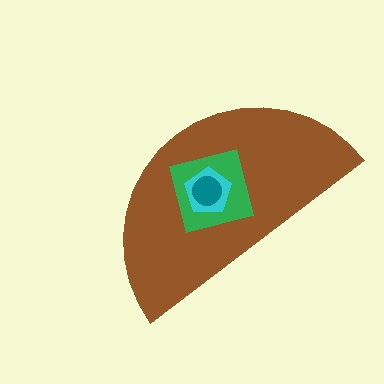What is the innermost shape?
The teal circle.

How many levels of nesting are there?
4.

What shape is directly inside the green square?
The cyan pentagon.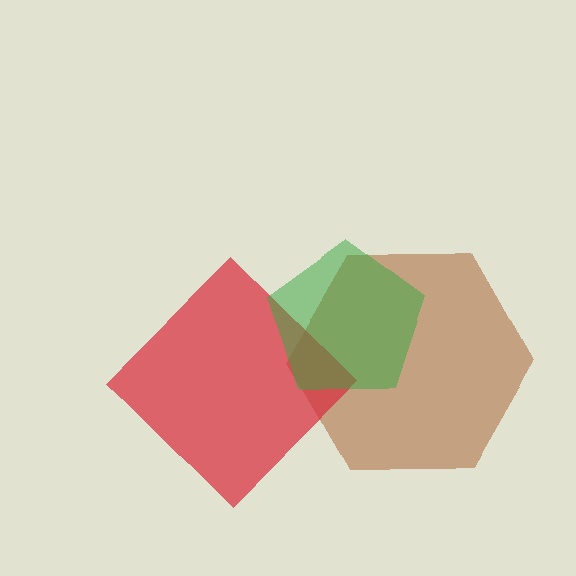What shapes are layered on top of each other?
The layered shapes are: a brown hexagon, a red diamond, a green pentagon.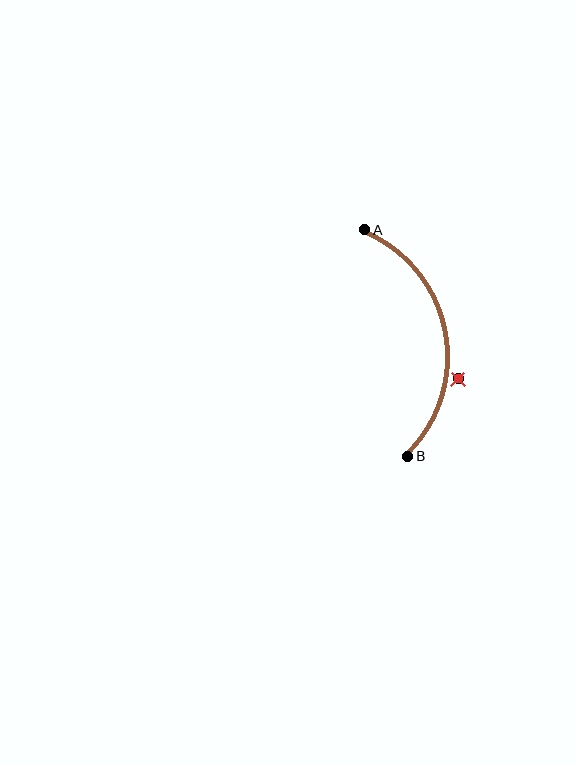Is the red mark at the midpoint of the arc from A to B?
No — the red mark does not lie on the arc at all. It sits slightly outside the curve.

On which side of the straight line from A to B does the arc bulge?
The arc bulges to the right of the straight line connecting A and B.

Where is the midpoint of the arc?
The arc midpoint is the point on the curve farthest from the straight line joining A and B. It sits to the right of that line.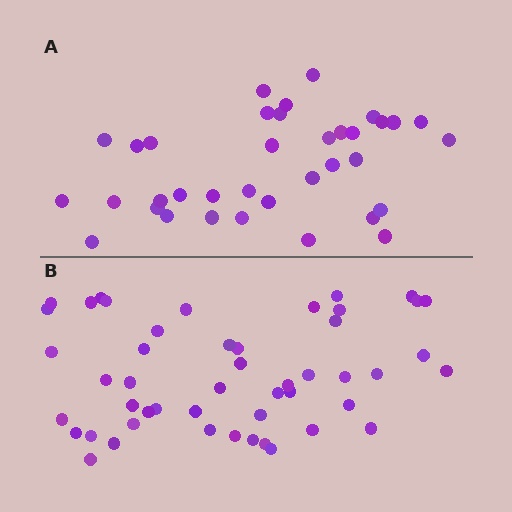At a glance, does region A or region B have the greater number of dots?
Region B (the bottom region) has more dots.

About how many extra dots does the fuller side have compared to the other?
Region B has approximately 15 more dots than region A.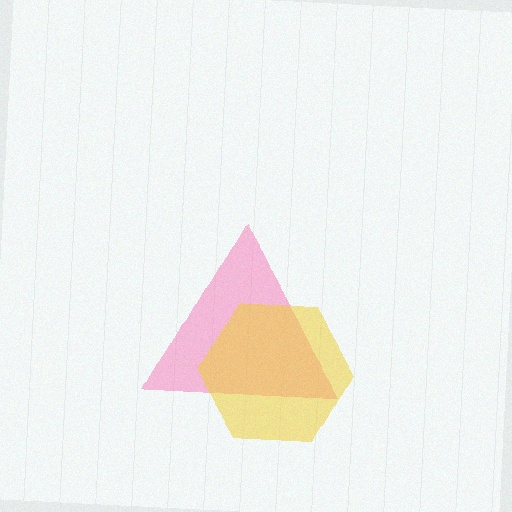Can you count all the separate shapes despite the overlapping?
Yes, there are 2 separate shapes.